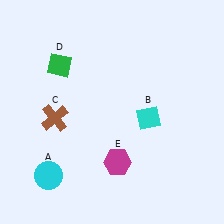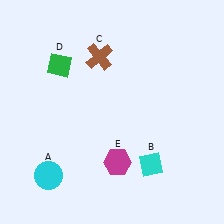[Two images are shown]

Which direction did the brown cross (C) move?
The brown cross (C) moved up.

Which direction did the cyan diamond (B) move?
The cyan diamond (B) moved down.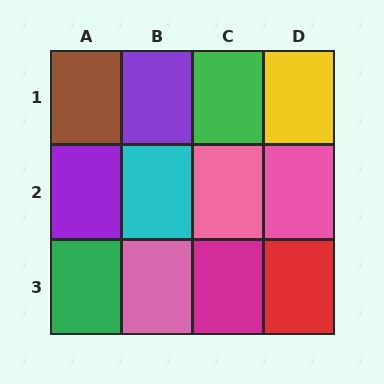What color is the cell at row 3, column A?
Green.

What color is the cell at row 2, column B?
Cyan.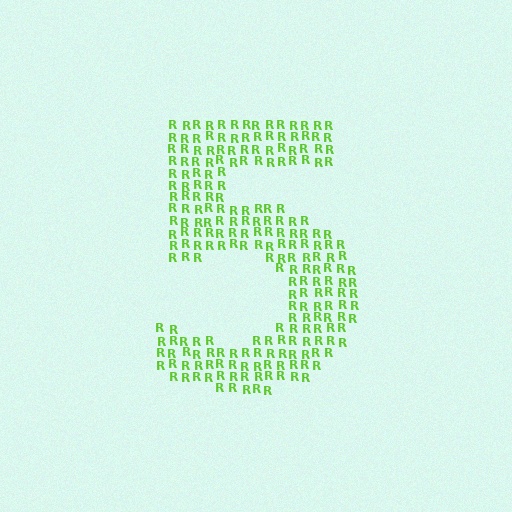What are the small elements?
The small elements are letter R's.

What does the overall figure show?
The overall figure shows the digit 5.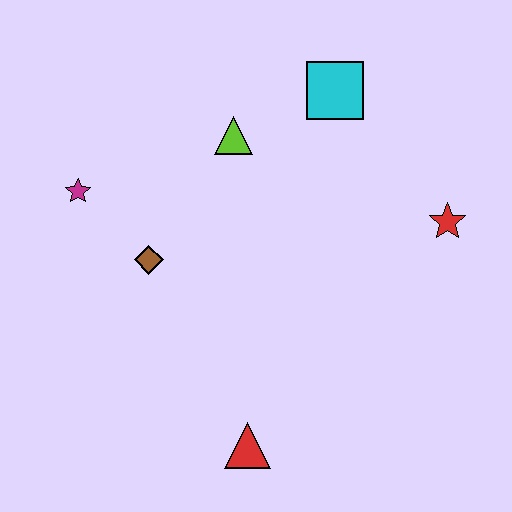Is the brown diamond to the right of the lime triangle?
No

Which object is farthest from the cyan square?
The red triangle is farthest from the cyan square.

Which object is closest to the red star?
The cyan square is closest to the red star.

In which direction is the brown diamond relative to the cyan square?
The brown diamond is to the left of the cyan square.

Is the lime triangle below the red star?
No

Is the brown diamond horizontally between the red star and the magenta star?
Yes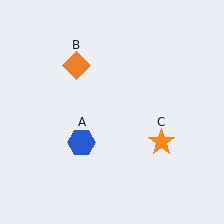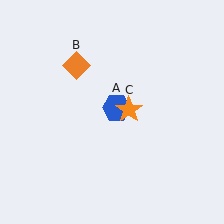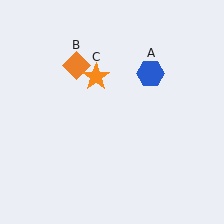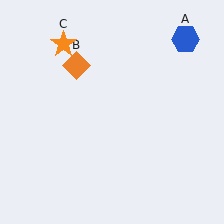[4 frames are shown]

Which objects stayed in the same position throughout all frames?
Orange diamond (object B) remained stationary.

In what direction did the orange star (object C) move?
The orange star (object C) moved up and to the left.